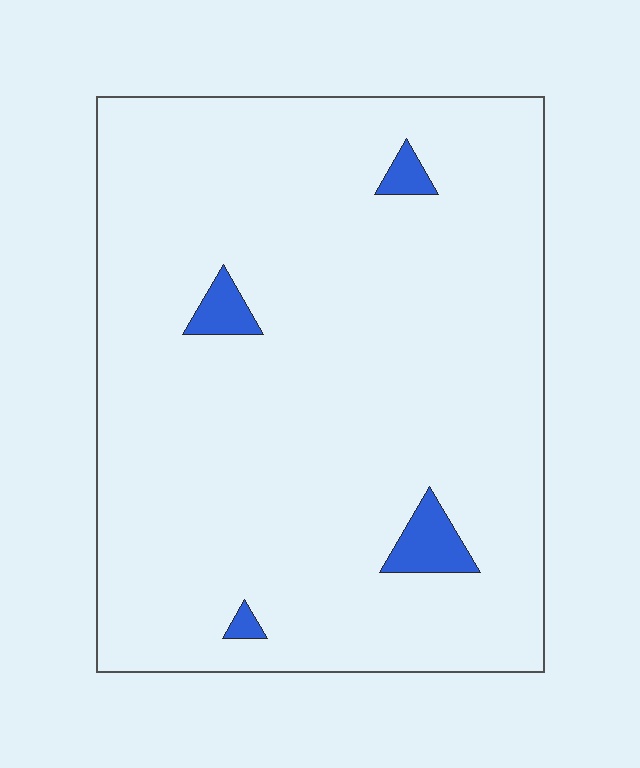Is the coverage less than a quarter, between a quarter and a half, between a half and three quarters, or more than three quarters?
Less than a quarter.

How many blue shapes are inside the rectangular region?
4.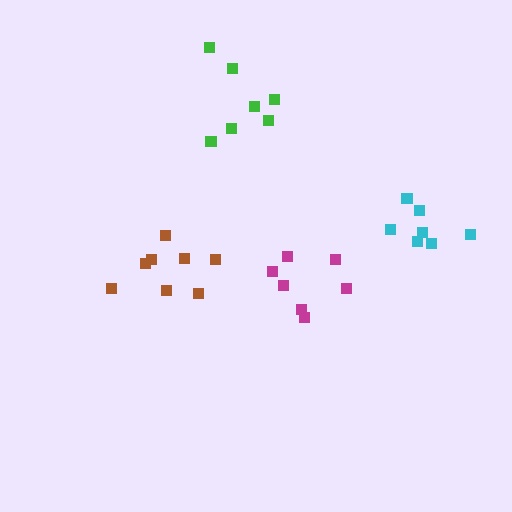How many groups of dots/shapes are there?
There are 4 groups.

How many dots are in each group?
Group 1: 8 dots, Group 2: 7 dots, Group 3: 8 dots, Group 4: 7 dots (30 total).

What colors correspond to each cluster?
The clusters are colored: brown, magenta, green, cyan.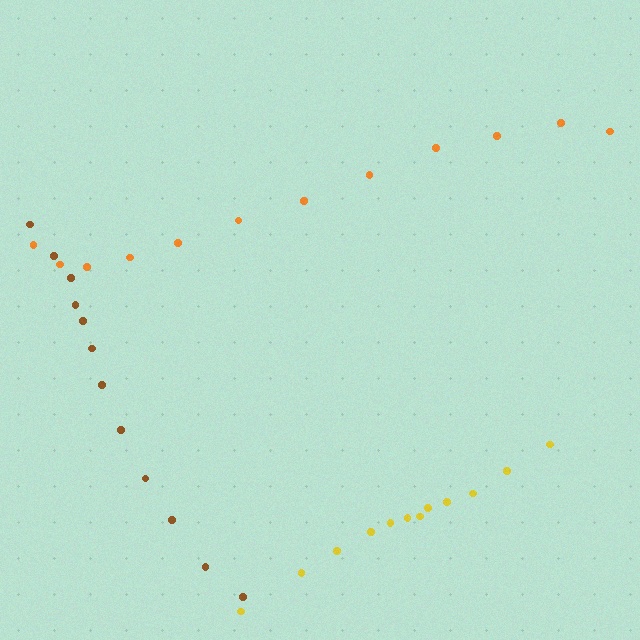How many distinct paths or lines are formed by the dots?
There are 3 distinct paths.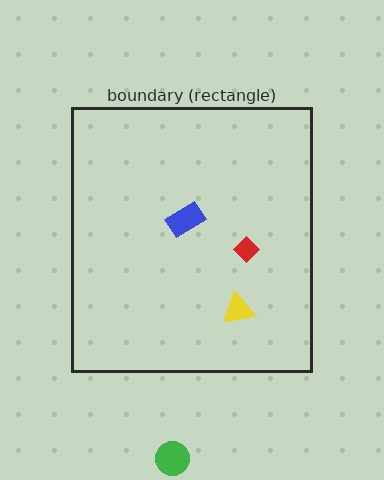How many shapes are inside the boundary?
3 inside, 1 outside.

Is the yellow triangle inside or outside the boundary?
Inside.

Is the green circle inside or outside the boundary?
Outside.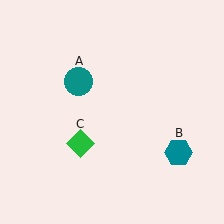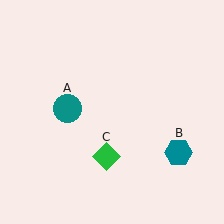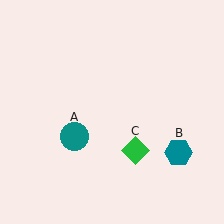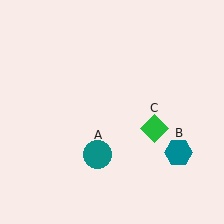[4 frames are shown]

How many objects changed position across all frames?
2 objects changed position: teal circle (object A), green diamond (object C).